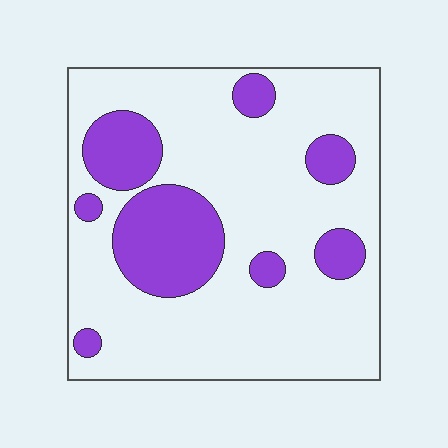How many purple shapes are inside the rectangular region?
8.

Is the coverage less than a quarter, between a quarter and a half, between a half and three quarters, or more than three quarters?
Less than a quarter.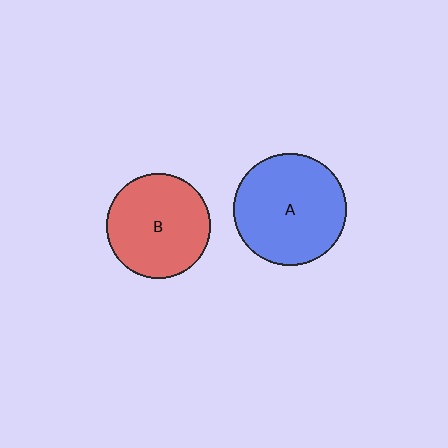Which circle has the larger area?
Circle A (blue).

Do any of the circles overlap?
No, none of the circles overlap.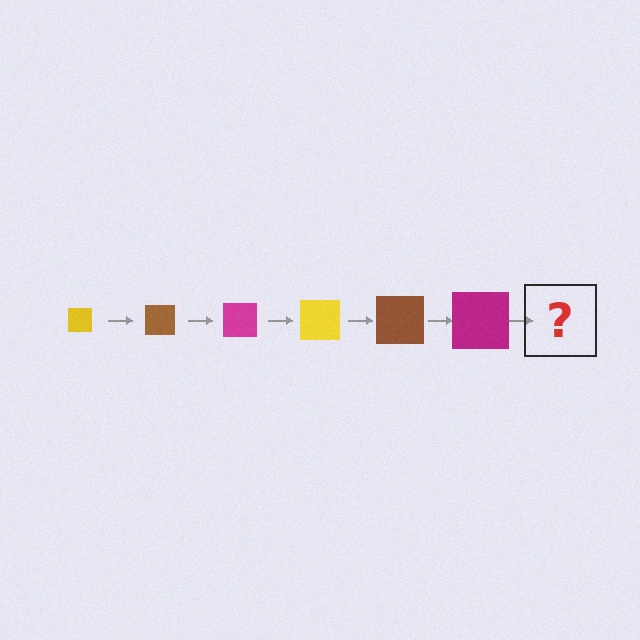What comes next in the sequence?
The next element should be a yellow square, larger than the previous one.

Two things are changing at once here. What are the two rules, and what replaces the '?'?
The two rules are that the square grows larger each step and the color cycles through yellow, brown, and magenta. The '?' should be a yellow square, larger than the previous one.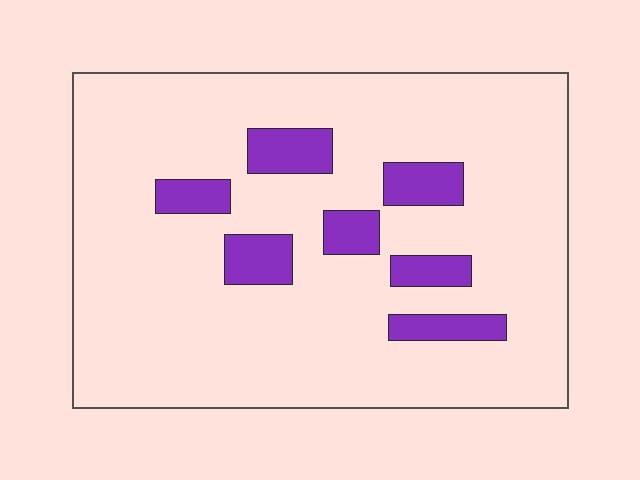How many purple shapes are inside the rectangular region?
7.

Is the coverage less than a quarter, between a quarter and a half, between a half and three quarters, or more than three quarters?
Less than a quarter.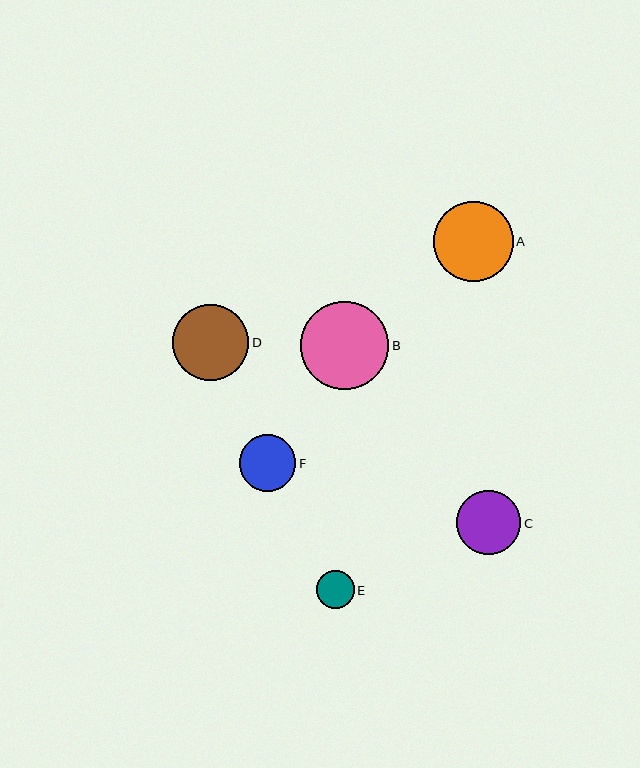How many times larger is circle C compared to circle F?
Circle C is approximately 1.1 times the size of circle F.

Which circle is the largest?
Circle B is the largest with a size of approximately 88 pixels.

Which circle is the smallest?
Circle E is the smallest with a size of approximately 38 pixels.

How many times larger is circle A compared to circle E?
Circle A is approximately 2.1 times the size of circle E.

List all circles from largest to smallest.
From largest to smallest: B, A, D, C, F, E.